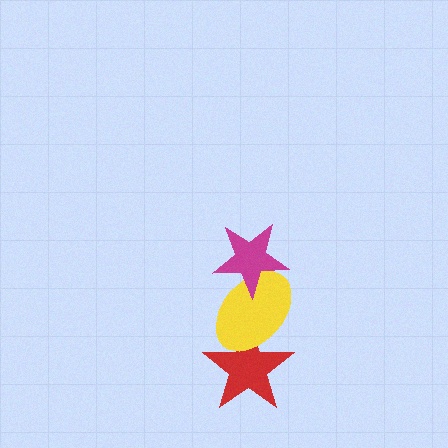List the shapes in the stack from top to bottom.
From top to bottom: the magenta star, the yellow ellipse, the red star.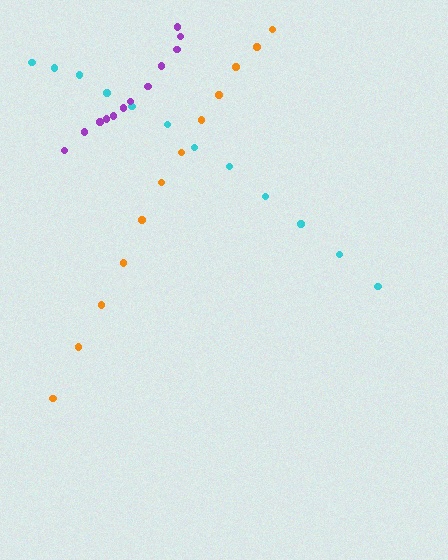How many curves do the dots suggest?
There are 3 distinct paths.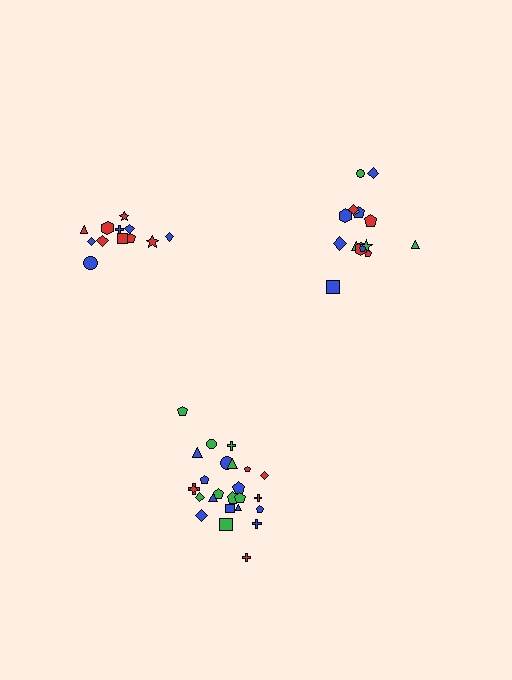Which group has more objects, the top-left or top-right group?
The top-right group.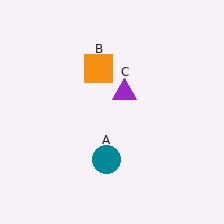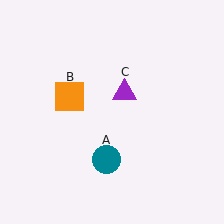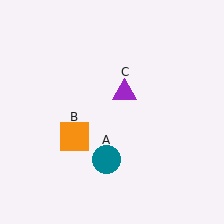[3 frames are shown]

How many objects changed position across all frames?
1 object changed position: orange square (object B).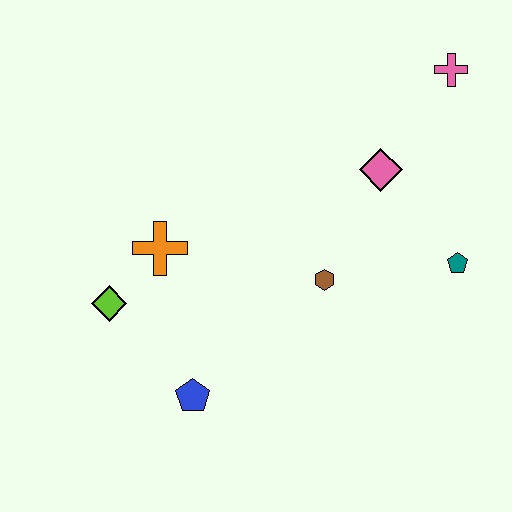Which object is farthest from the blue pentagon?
The pink cross is farthest from the blue pentagon.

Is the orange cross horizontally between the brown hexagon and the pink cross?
No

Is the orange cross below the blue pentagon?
No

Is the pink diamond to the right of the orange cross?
Yes